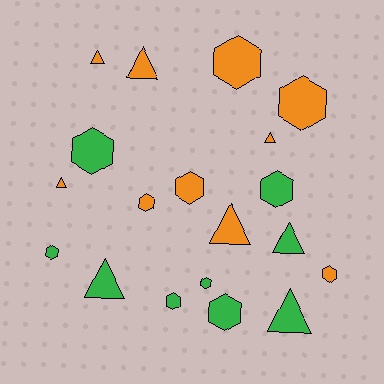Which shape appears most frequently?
Hexagon, with 11 objects.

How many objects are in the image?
There are 19 objects.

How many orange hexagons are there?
There are 5 orange hexagons.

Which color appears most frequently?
Orange, with 10 objects.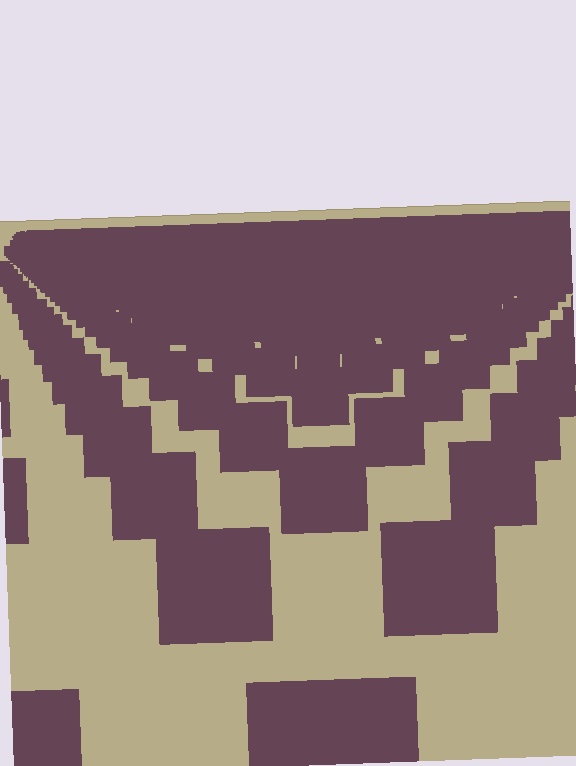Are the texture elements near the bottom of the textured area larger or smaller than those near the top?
Larger. Near the bottom, elements are closer to the viewer and appear at a bigger on-screen size.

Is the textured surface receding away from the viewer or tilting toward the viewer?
The surface is receding away from the viewer. Texture elements get smaller and denser toward the top.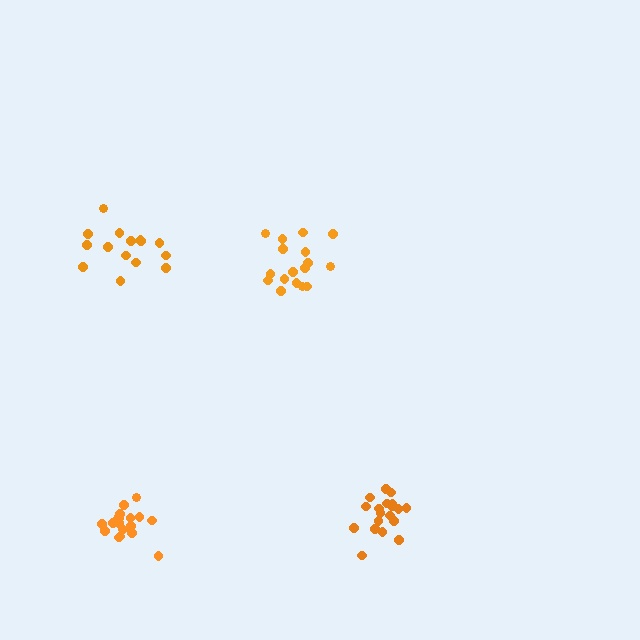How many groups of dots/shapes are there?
There are 4 groups.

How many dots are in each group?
Group 1: 15 dots, Group 2: 19 dots, Group 3: 17 dots, Group 4: 19 dots (70 total).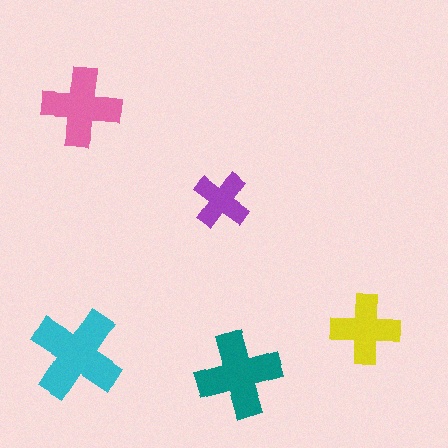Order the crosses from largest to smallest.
the cyan one, the teal one, the pink one, the yellow one, the purple one.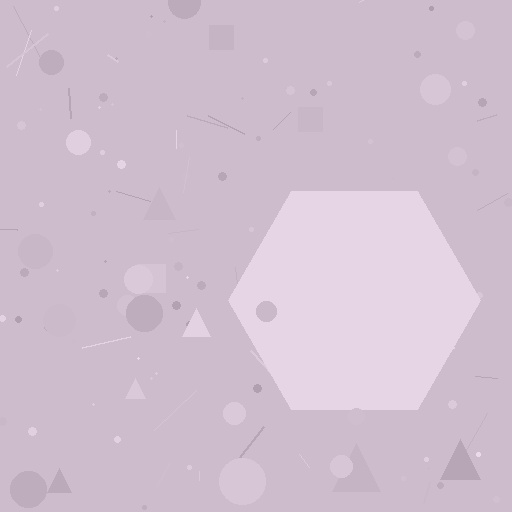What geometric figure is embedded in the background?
A hexagon is embedded in the background.